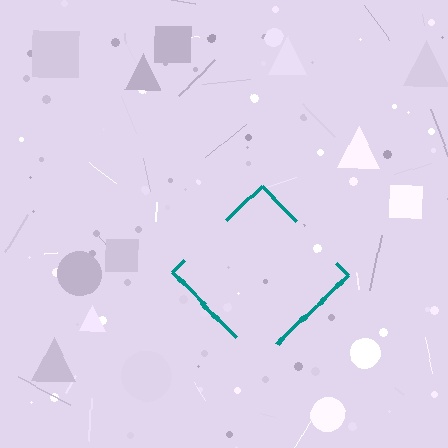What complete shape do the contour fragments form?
The contour fragments form a diamond.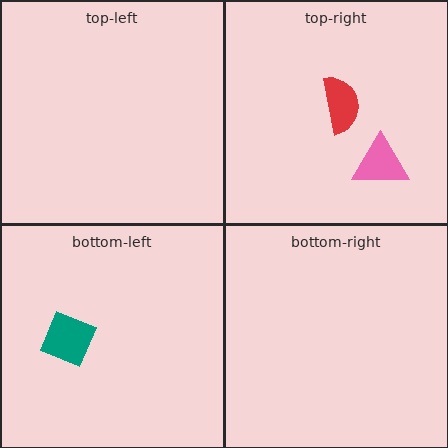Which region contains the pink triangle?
The top-right region.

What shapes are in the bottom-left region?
The teal diamond.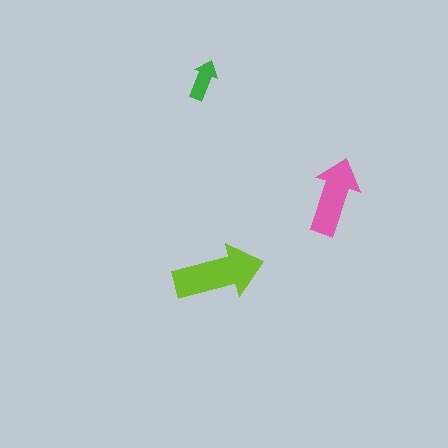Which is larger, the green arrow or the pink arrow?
The pink one.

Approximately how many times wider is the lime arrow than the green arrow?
About 2 times wider.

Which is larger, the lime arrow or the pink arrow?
The lime one.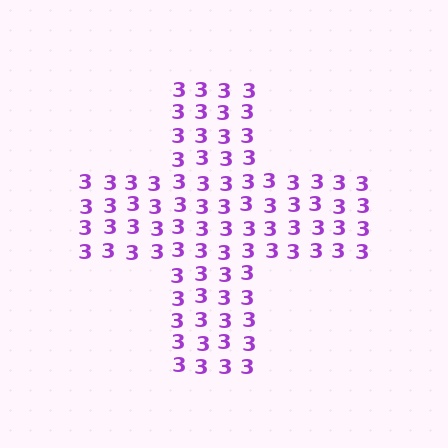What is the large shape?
The large shape is a cross.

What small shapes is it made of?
It is made of small digit 3's.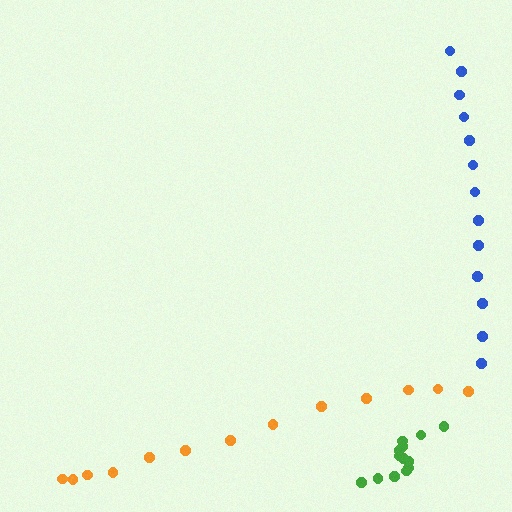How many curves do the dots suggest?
There are 3 distinct paths.